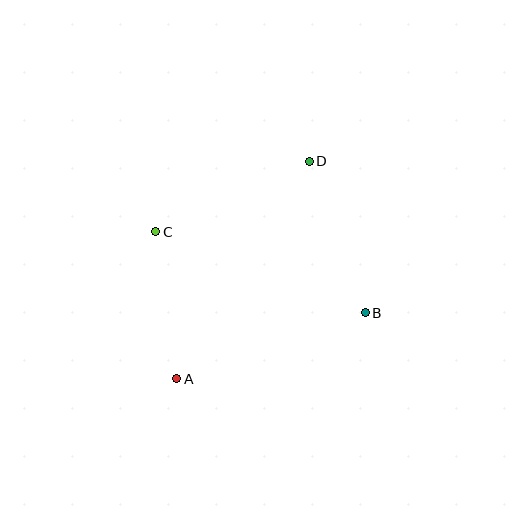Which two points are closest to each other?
Points A and C are closest to each other.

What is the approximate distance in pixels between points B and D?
The distance between B and D is approximately 161 pixels.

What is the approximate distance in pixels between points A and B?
The distance between A and B is approximately 200 pixels.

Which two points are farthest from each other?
Points A and D are farthest from each other.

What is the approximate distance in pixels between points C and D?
The distance between C and D is approximately 169 pixels.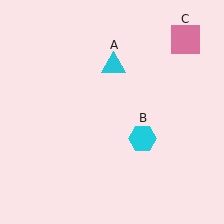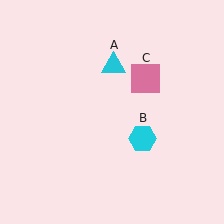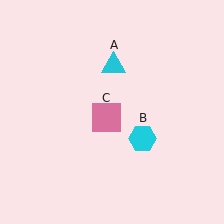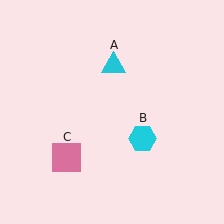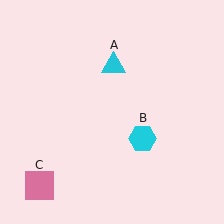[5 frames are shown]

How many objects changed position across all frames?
1 object changed position: pink square (object C).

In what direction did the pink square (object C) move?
The pink square (object C) moved down and to the left.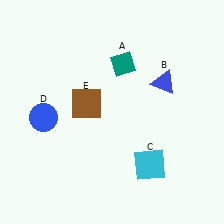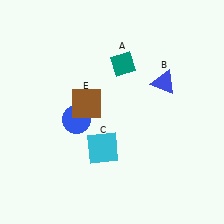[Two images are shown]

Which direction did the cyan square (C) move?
The cyan square (C) moved left.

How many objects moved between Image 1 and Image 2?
2 objects moved between the two images.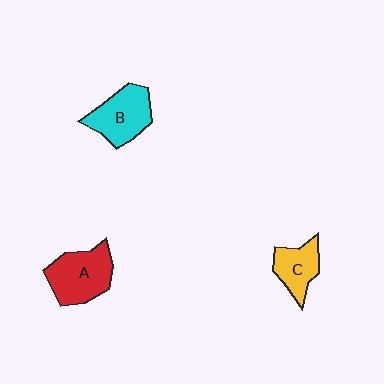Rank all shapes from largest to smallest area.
From largest to smallest: A (red), B (cyan), C (yellow).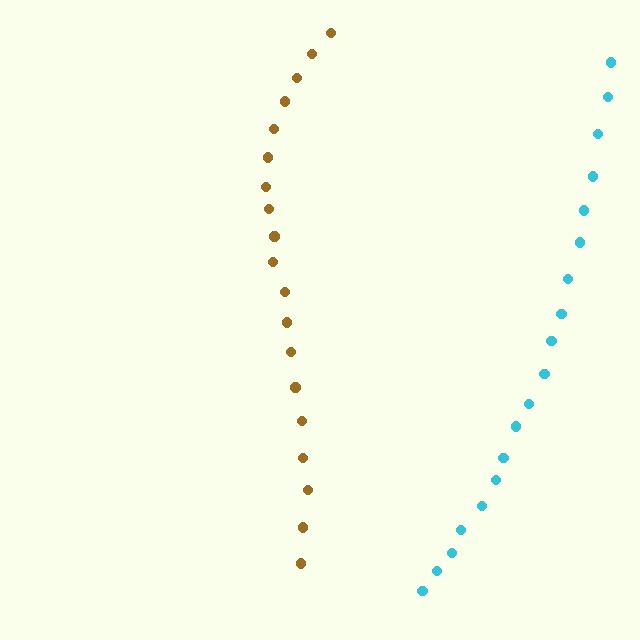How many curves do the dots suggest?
There are 2 distinct paths.